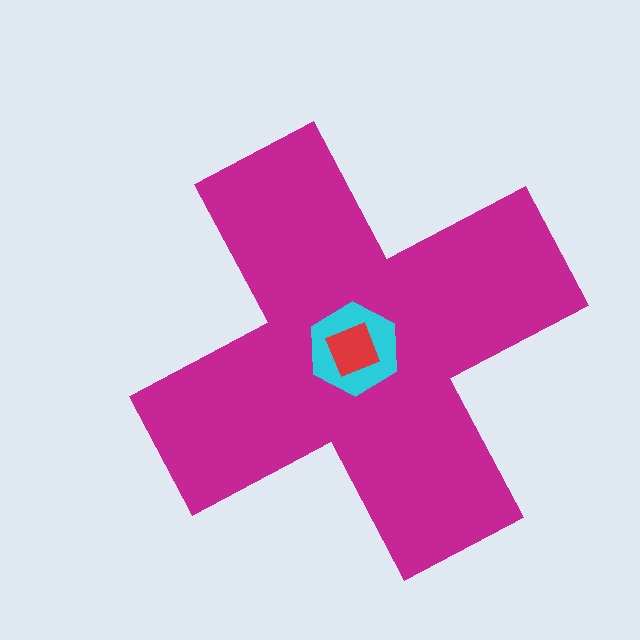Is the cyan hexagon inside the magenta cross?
Yes.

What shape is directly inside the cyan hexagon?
The red diamond.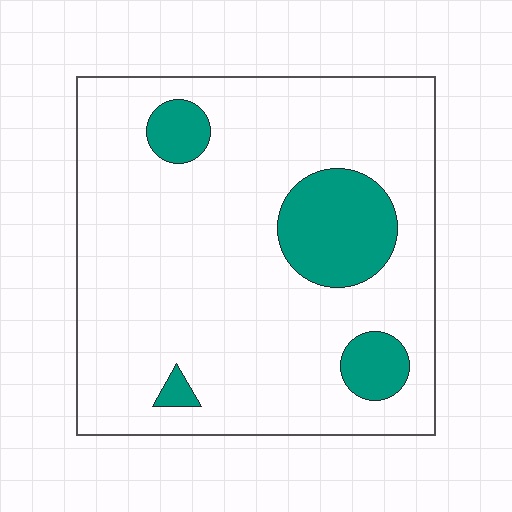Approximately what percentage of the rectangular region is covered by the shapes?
Approximately 15%.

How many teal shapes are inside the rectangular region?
4.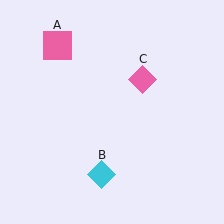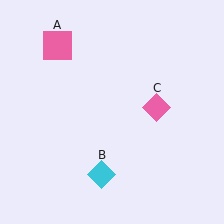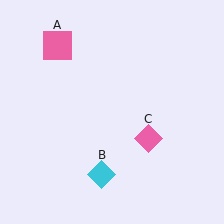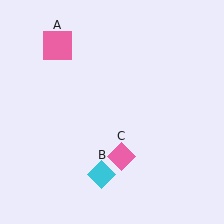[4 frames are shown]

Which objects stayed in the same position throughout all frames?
Pink square (object A) and cyan diamond (object B) remained stationary.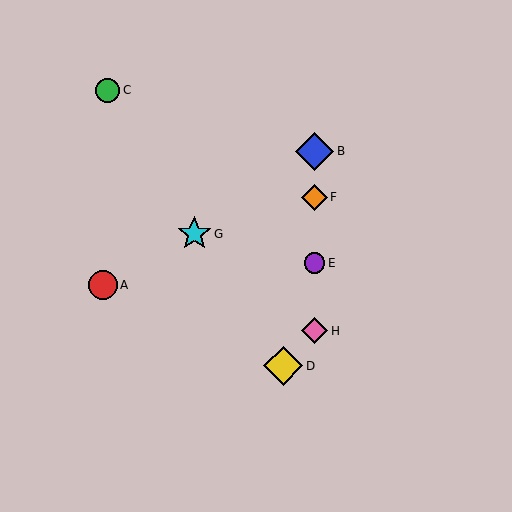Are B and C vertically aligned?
No, B is at x≈314 and C is at x≈108.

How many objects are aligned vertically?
4 objects (B, E, F, H) are aligned vertically.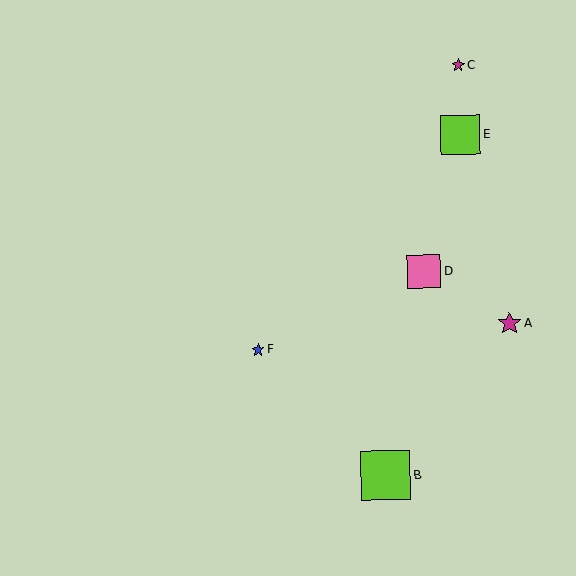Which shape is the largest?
The lime square (labeled B) is the largest.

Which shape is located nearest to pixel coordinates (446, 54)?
The magenta star (labeled C) at (458, 65) is nearest to that location.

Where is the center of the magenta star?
The center of the magenta star is at (509, 323).